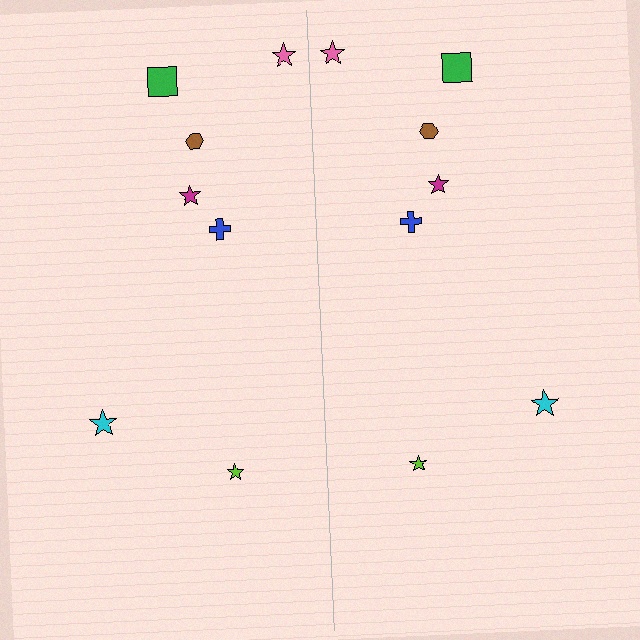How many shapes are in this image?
There are 14 shapes in this image.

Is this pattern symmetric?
Yes, this pattern has bilateral (reflection) symmetry.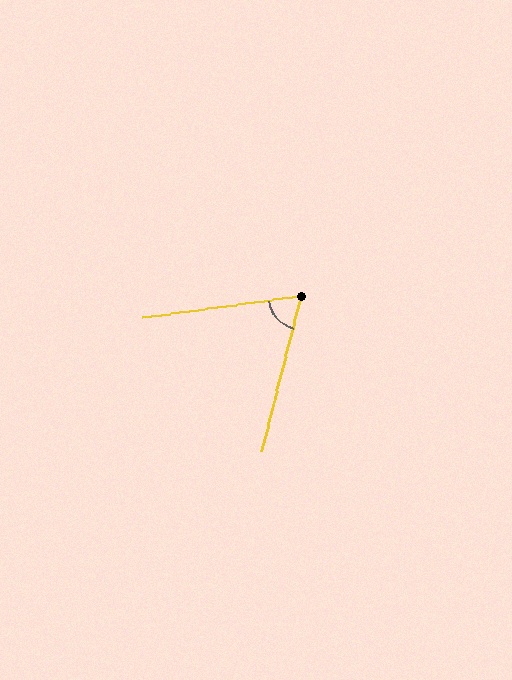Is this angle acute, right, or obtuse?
It is acute.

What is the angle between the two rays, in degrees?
Approximately 68 degrees.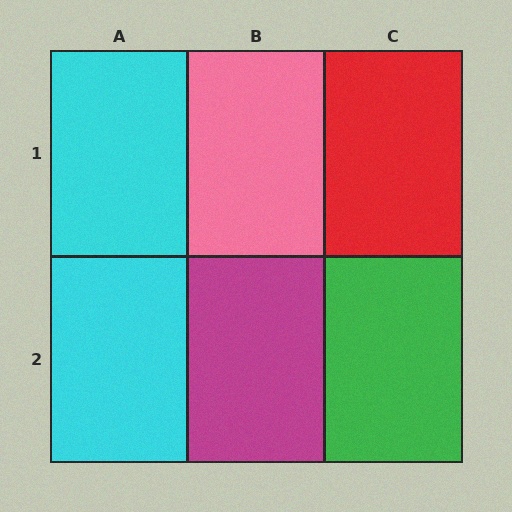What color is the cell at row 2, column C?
Green.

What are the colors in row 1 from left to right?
Cyan, pink, red.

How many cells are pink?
1 cell is pink.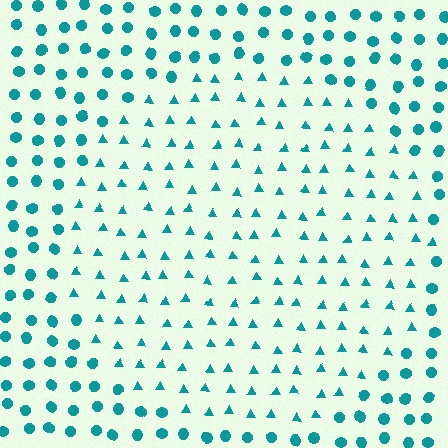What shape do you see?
I see a circle.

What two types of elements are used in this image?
The image uses triangles inside the circle region and circles outside it.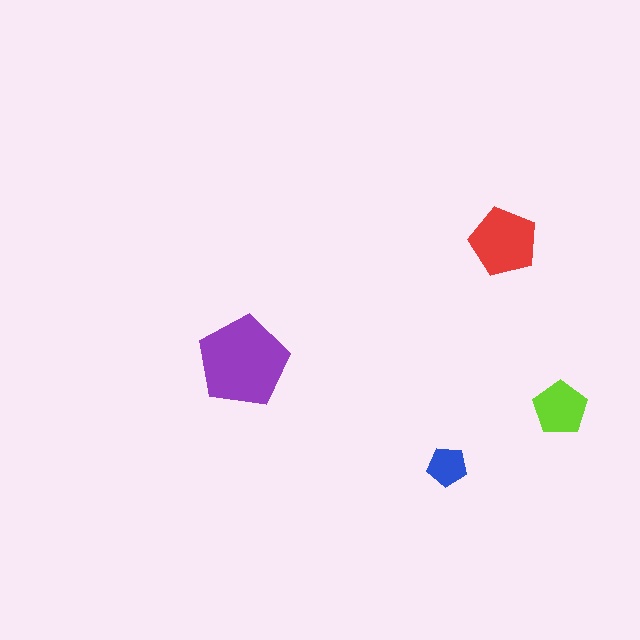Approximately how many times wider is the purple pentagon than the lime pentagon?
About 1.5 times wider.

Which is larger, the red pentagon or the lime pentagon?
The red one.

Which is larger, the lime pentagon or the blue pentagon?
The lime one.